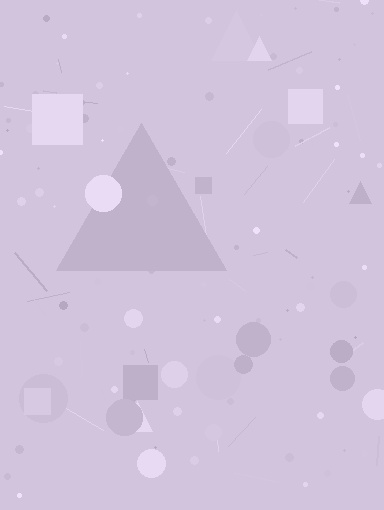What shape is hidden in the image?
A triangle is hidden in the image.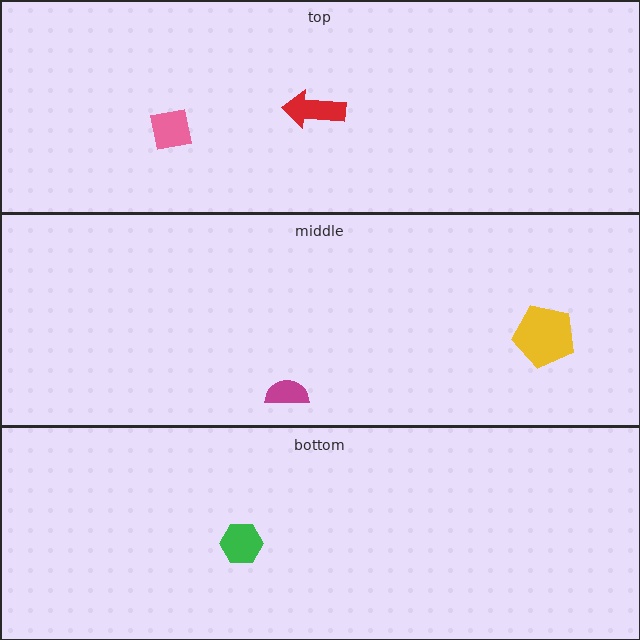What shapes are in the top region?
The pink square, the red arrow.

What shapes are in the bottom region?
The green hexagon.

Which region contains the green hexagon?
The bottom region.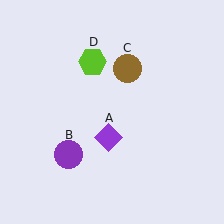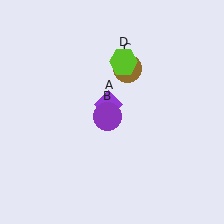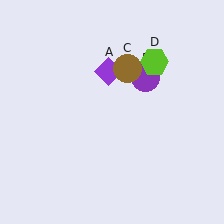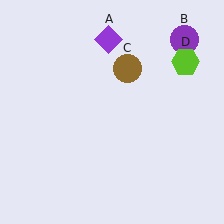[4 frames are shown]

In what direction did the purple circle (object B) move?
The purple circle (object B) moved up and to the right.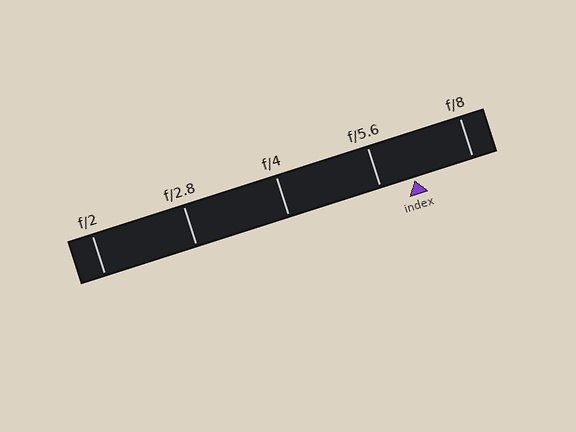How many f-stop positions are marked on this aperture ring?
There are 5 f-stop positions marked.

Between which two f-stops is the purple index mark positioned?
The index mark is between f/5.6 and f/8.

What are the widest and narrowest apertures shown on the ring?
The widest aperture shown is f/2 and the narrowest is f/8.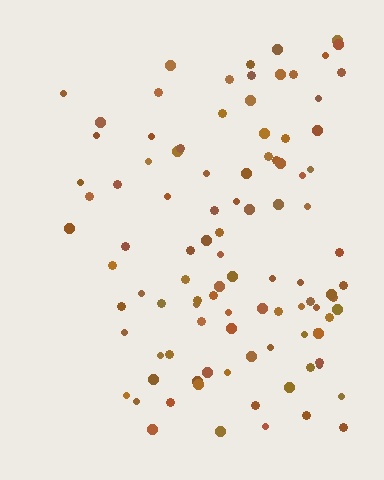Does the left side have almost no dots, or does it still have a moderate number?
Still a moderate number, just noticeably fewer than the right.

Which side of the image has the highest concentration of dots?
The right.